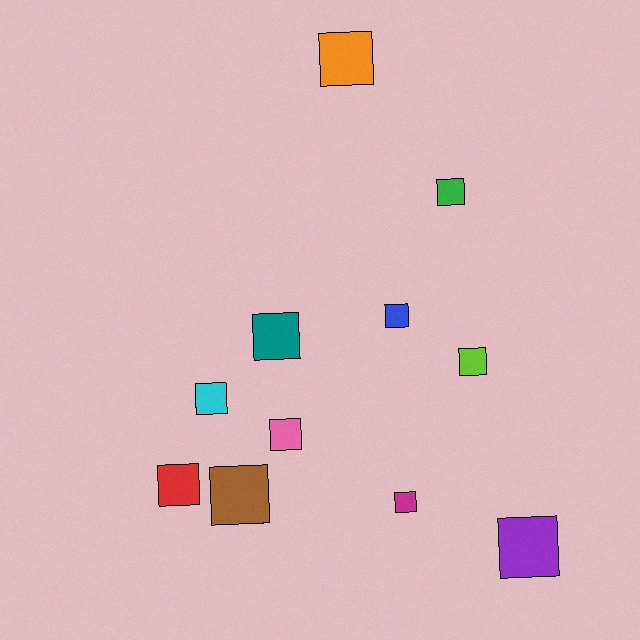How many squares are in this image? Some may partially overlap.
There are 11 squares.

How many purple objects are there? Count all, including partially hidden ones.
There is 1 purple object.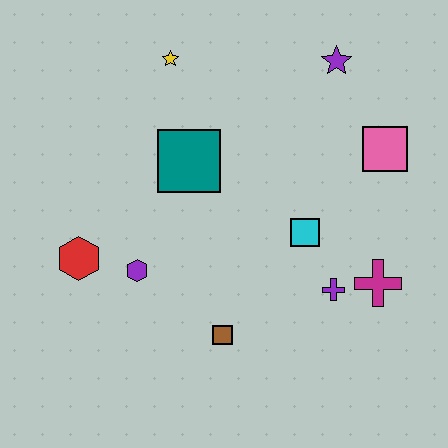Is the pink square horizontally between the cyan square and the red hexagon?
No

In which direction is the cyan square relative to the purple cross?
The cyan square is above the purple cross.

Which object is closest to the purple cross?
The magenta cross is closest to the purple cross.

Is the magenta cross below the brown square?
No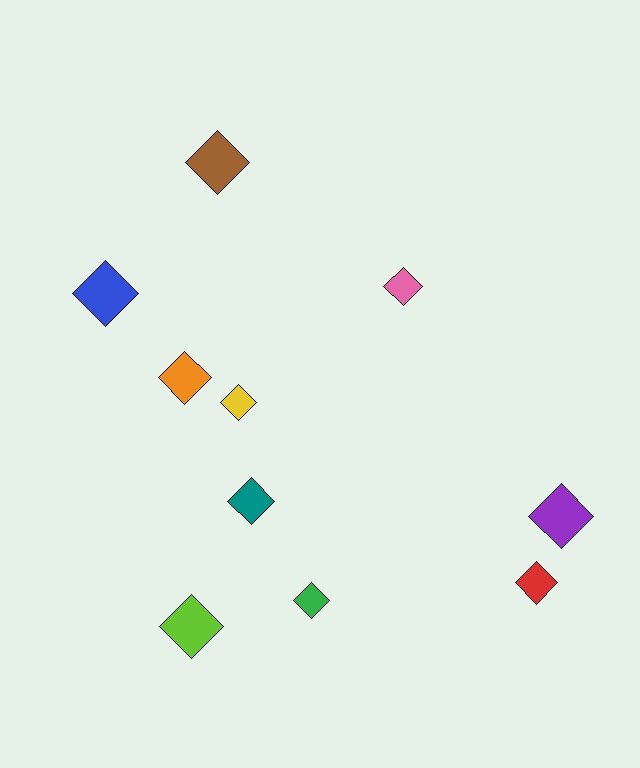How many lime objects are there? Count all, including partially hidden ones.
There is 1 lime object.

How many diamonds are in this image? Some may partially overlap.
There are 10 diamonds.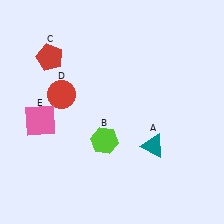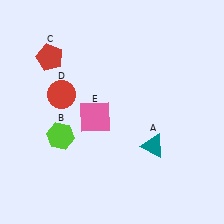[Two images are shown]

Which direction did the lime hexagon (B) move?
The lime hexagon (B) moved left.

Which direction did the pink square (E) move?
The pink square (E) moved right.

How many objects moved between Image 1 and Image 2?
2 objects moved between the two images.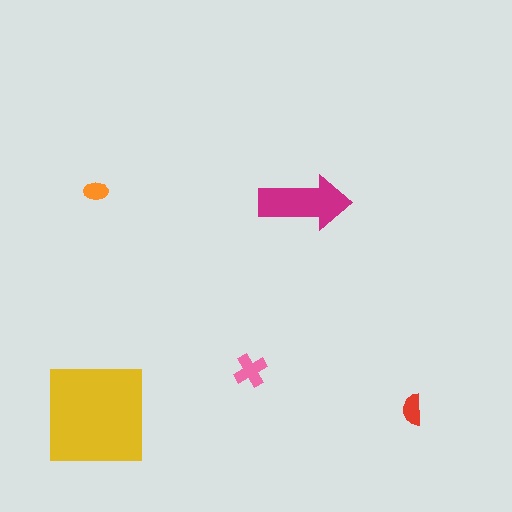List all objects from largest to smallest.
The yellow square, the magenta arrow, the pink cross, the red semicircle, the orange ellipse.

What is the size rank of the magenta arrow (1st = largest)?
2nd.